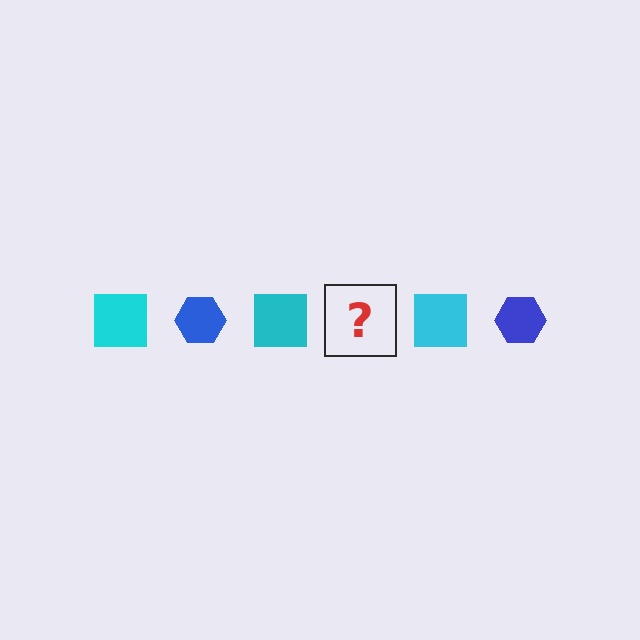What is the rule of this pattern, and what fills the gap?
The rule is that the pattern alternates between cyan square and blue hexagon. The gap should be filled with a blue hexagon.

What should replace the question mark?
The question mark should be replaced with a blue hexagon.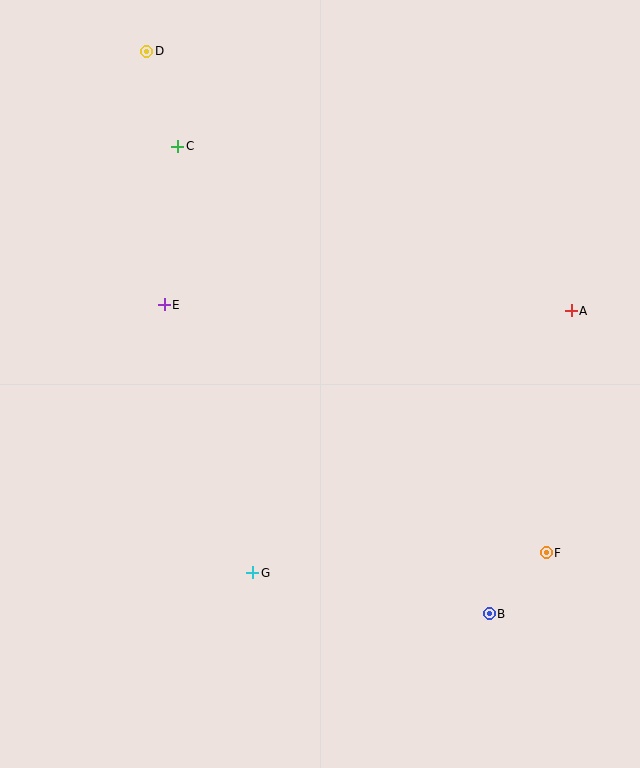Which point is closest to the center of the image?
Point E at (164, 305) is closest to the center.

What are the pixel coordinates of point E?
Point E is at (164, 305).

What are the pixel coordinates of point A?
Point A is at (571, 311).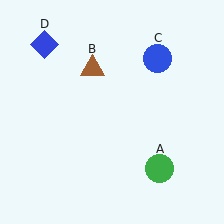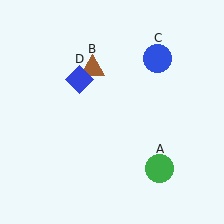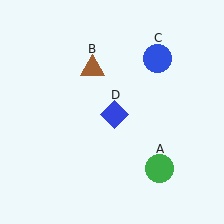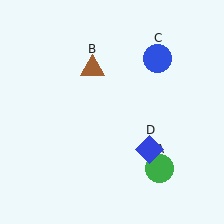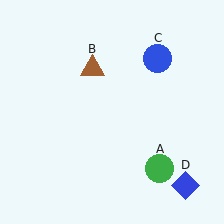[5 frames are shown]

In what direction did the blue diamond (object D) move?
The blue diamond (object D) moved down and to the right.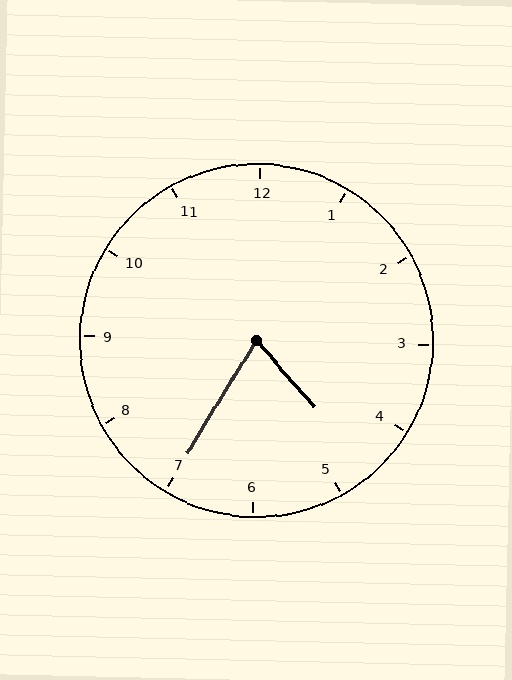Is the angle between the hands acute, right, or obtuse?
It is acute.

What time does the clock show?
4:35.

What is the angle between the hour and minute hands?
Approximately 72 degrees.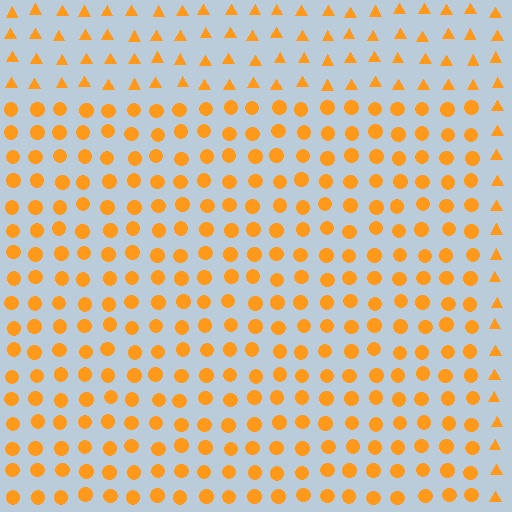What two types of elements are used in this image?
The image uses circles inside the rectangle region and triangles outside it.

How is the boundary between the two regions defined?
The boundary is defined by a change in element shape: circles inside vs. triangles outside. All elements share the same color and spacing.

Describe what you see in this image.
The image is filled with small orange elements arranged in a uniform grid. A rectangle-shaped region contains circles, while the surrounding area contains triangles. The boundary is defined purely by the change in element shape.